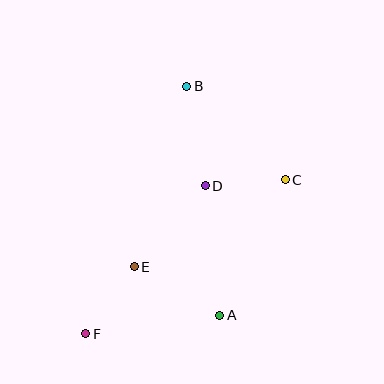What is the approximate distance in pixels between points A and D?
The distance between A and D is approximately 130 pixels.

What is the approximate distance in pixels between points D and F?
The distance between D and F is approximately 190 pixels.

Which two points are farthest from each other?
Points B and F are farthest from each other.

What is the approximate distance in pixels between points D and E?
The distance between D and E is approximately 107 pixels.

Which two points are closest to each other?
Points C and D are closest to each other.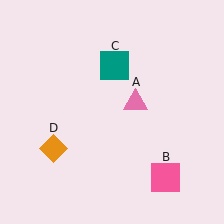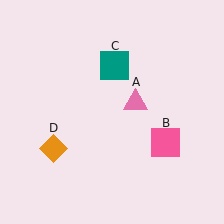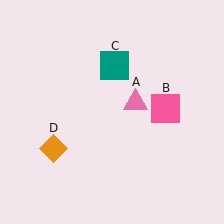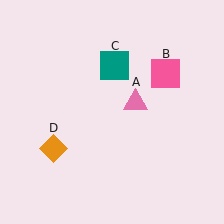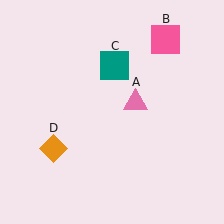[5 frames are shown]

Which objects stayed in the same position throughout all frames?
Pink triangle (object A) and teal square (object C) and orange diamond (object D) remained stationary.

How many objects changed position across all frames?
1 object changed position: pink square (object B).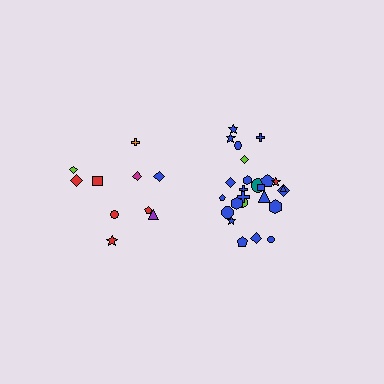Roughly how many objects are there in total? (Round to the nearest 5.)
Roughly 35 objects in total.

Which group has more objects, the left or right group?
The right group.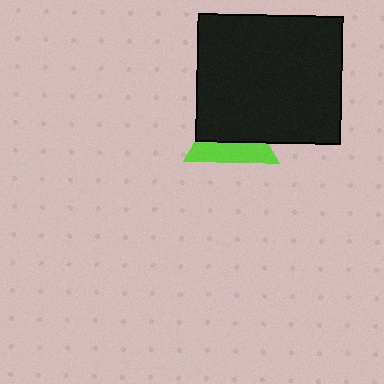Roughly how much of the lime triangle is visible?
A small part of it is visible (roughly 42%).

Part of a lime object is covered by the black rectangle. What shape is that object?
It is a triangle.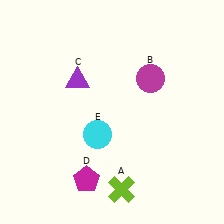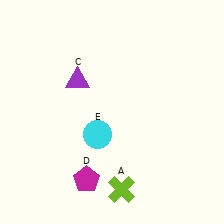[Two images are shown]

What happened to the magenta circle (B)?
The magenta circle (B) was removed in Image 2. It was in the top-right area of Image 1.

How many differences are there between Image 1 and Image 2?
There is 1 difference between the two images.